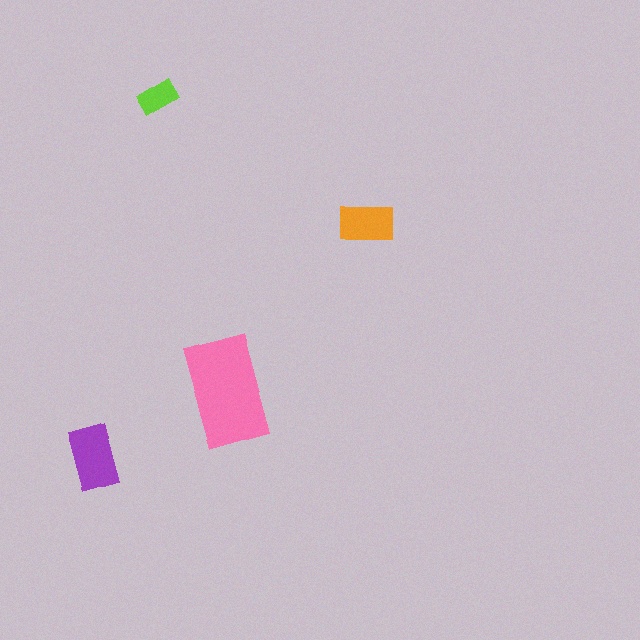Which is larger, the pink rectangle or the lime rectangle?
The pink one.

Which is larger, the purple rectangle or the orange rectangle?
The purple one.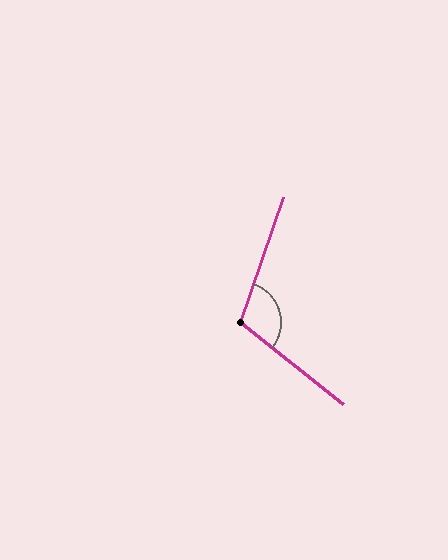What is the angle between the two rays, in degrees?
Approximately 110 degrees.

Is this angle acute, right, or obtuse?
It is obtuse.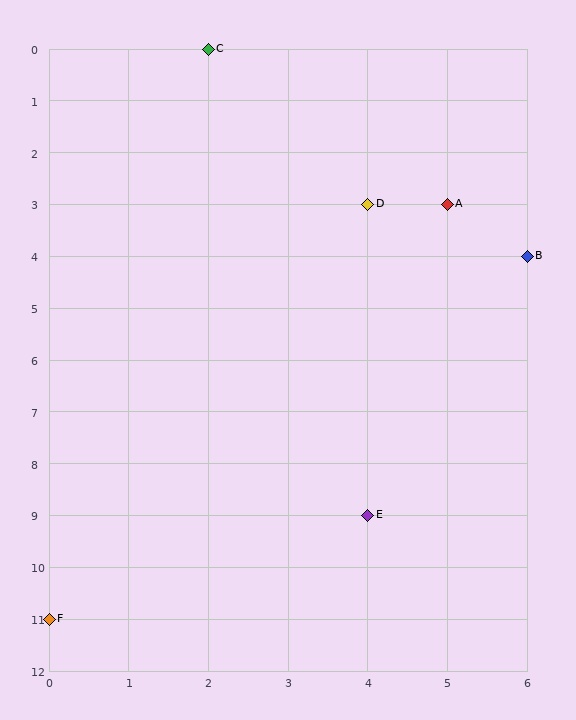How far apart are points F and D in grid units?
Points F and D are 4 columns and 8 rows apart (about 8.9 grid units diagonally).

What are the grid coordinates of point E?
Point E is at grid coordinates (4, 9).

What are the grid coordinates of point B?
Point B is at grid coordinates (6, 4).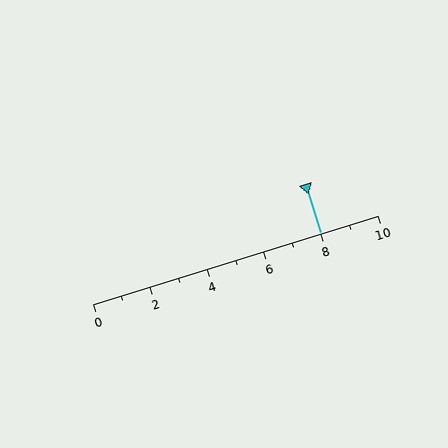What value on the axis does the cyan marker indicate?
The marker indicates approximately 8.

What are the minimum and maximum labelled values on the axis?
The axis runs from 0 to 10.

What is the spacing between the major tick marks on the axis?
The major ticks are spaced 2 apart.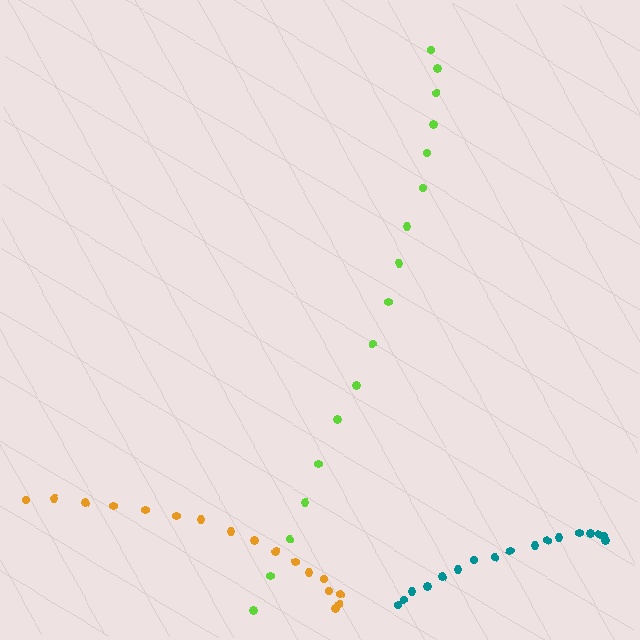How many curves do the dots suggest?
There are 3 distinct paths.